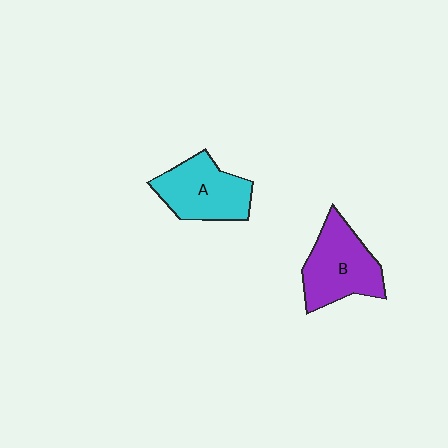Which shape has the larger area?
Shape B (purple).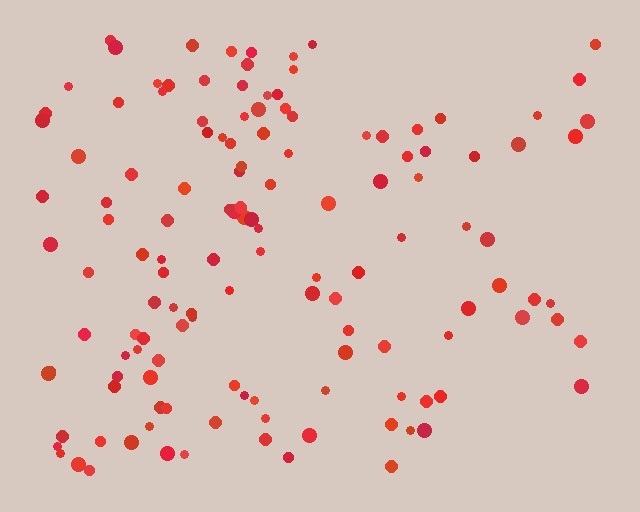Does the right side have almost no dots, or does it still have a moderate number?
Still a moderate number, just noticeably fewer than the left.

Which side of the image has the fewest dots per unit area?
The right.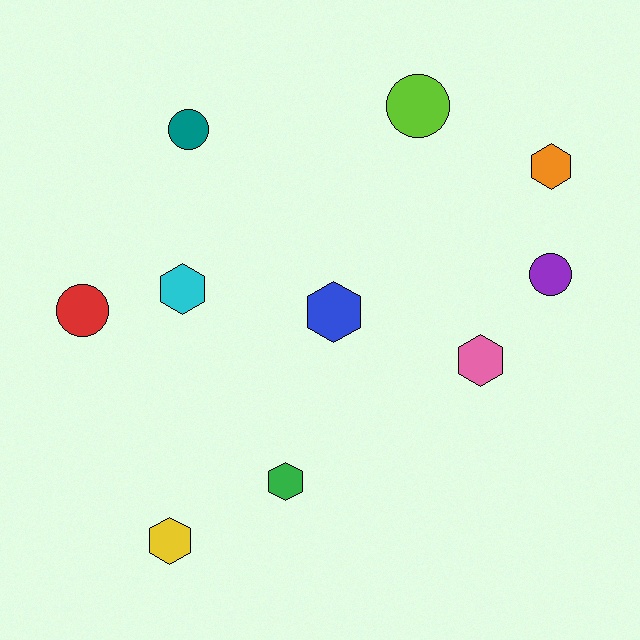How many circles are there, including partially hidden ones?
There are 4 circles.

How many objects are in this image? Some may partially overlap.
There are 10 objects.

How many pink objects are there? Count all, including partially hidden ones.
There is 1 pink object.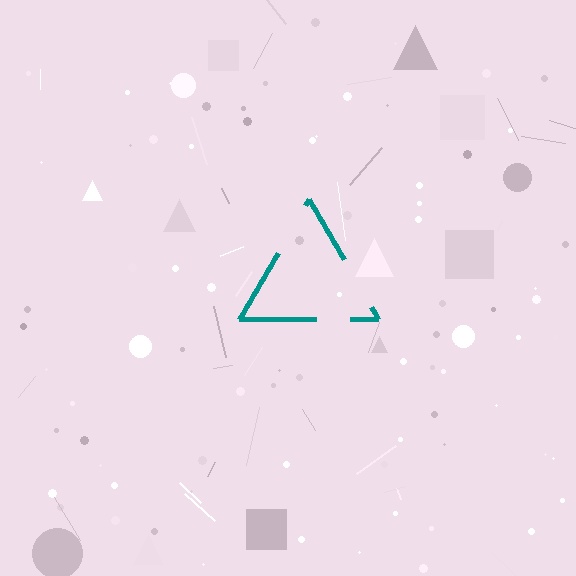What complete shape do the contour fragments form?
The contour fragments form a triangle.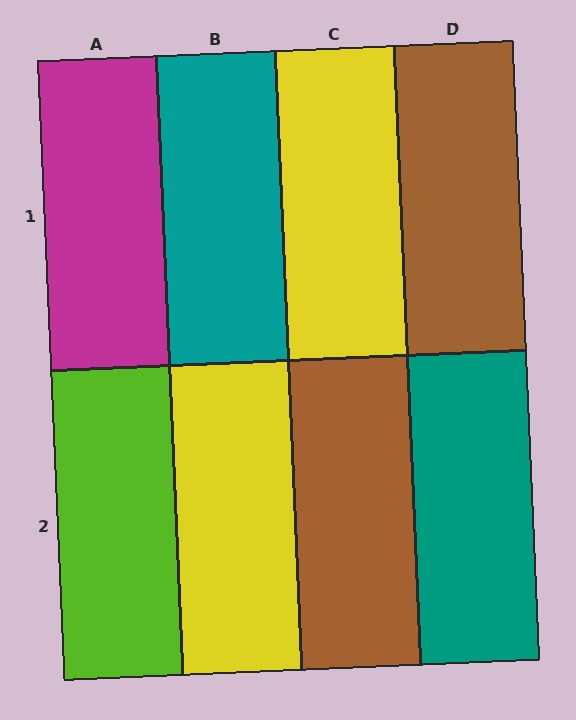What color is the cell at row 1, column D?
Brown.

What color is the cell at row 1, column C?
Yellow.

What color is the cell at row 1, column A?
Magenta.